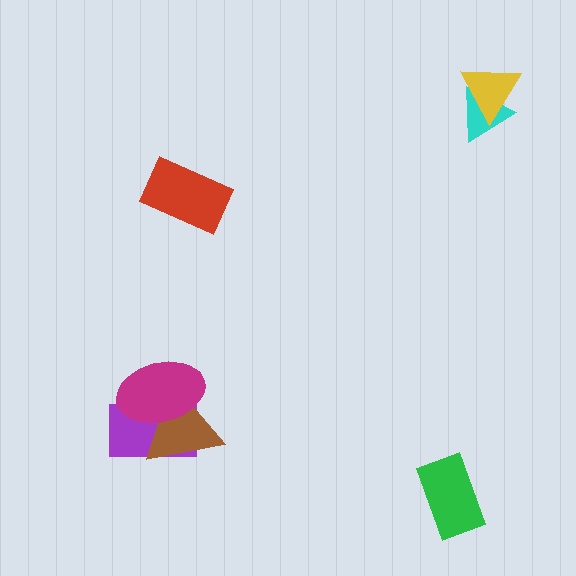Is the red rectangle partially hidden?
No, no other shape covers it.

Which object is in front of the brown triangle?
The magenta ellipse is in front of the brown triangle.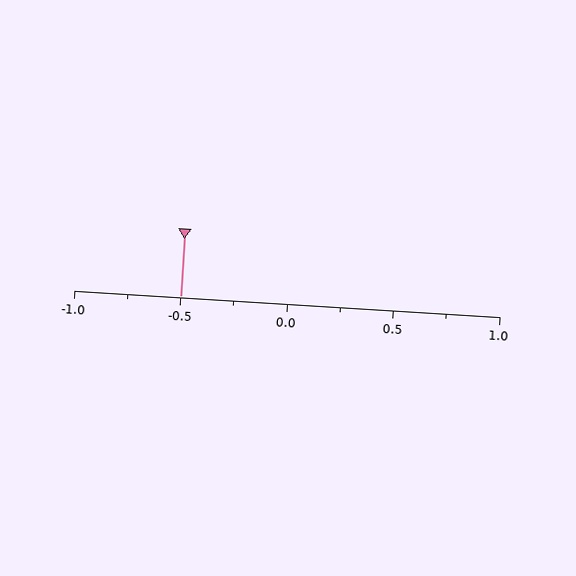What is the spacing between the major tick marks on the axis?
The major ticks are spaced 0.5 apart.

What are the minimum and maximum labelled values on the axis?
The axis runs from -1.0 to 1.0.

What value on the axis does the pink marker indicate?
The marker indicates approximately -0.5.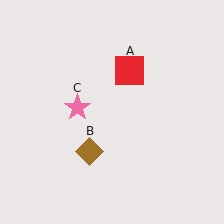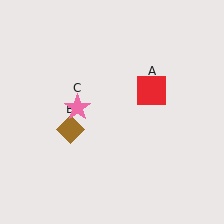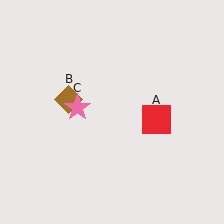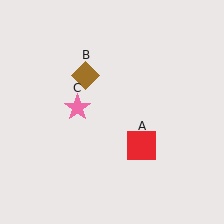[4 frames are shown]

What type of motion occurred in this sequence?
The red square (object A), brown diamond (object B) rotated clockwise around the center of the scene.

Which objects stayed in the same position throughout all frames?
Pink star (object C) remained stationary.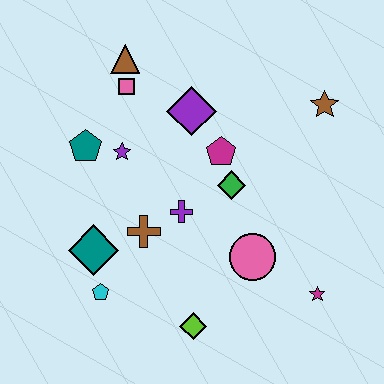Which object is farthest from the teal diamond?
The brown star is farthest from the teal diamond.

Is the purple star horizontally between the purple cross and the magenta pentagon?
No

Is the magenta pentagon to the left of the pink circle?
Yes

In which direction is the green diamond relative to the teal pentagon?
The green diamond is to the right of the teal pentagon.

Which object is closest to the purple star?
The teal pentagon is closest to the purple star.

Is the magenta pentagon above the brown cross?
Yes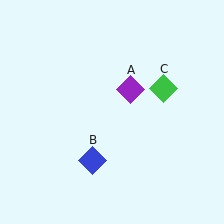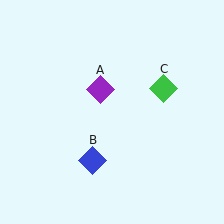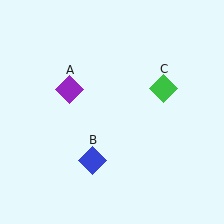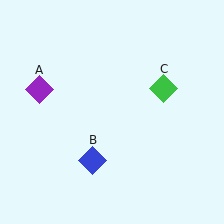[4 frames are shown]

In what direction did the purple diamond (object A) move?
The purple diamond (object A) moved left.